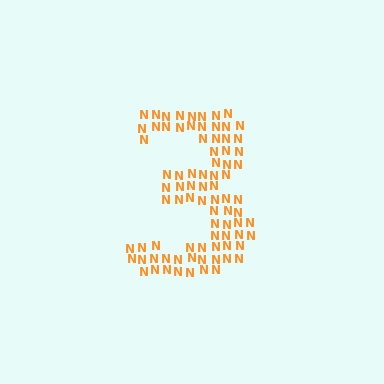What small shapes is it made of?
It is made of small letter N's.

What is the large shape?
The large shape is the digit 3.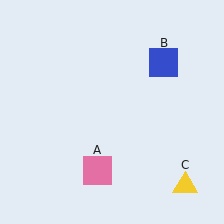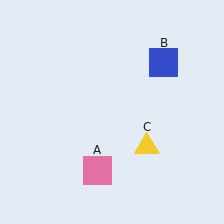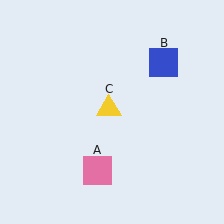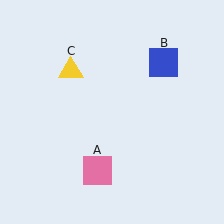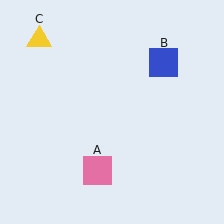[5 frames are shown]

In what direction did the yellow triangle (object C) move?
The yellow triangle (object C) moved up and to the left.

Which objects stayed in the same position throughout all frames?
Pink square (object A) and blue square (object B) remained stationary.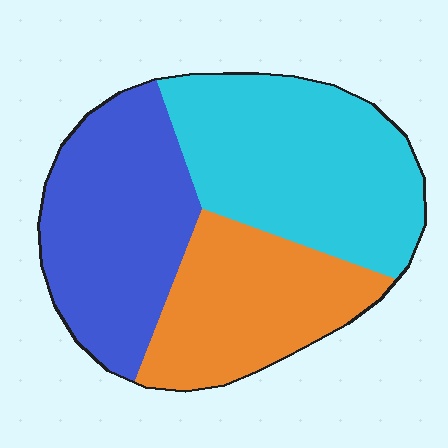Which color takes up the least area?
Orange, at roughly 30%.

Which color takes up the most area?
Cyan, at roughly 40%.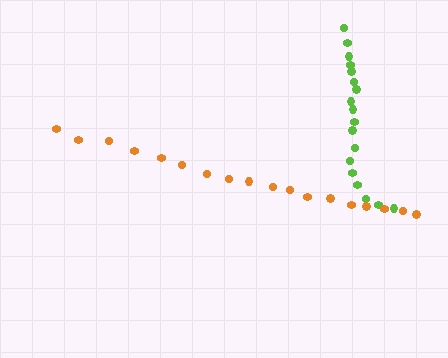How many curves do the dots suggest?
There are 2 distinct paths.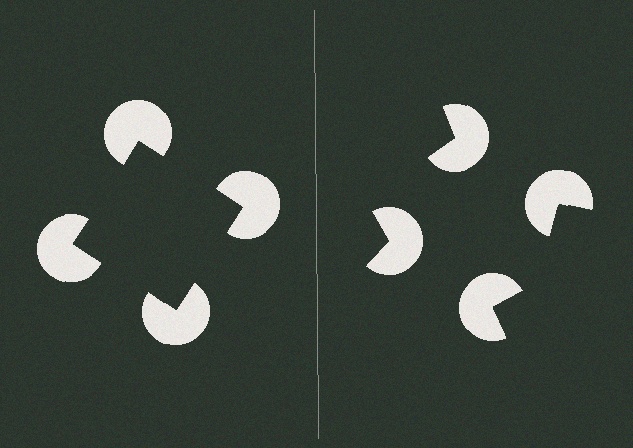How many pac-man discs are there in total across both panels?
8 — 4 on each side.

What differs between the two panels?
The pac-man discs are positioned identically on both sides; only the wedge orientations differ. On the left they align to a square; on the right they are misaligned.